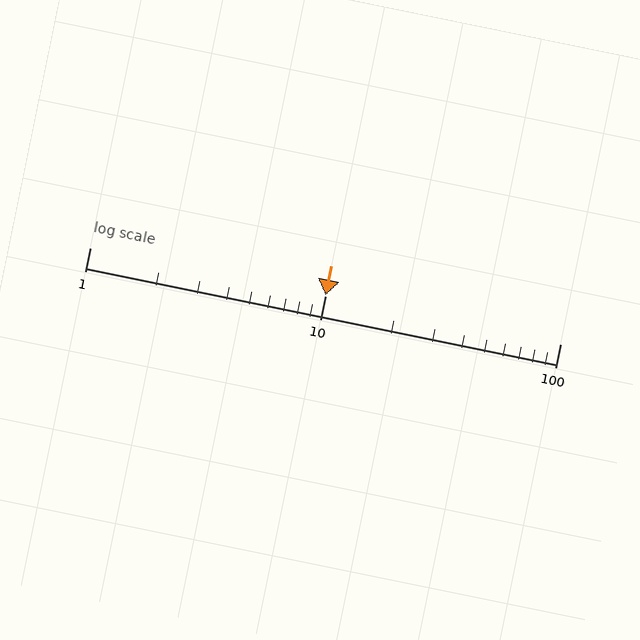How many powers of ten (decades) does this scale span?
The scale spans 2 decades, from 1 to 100.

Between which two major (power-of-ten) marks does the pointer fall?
The pointer is between 10 and 100.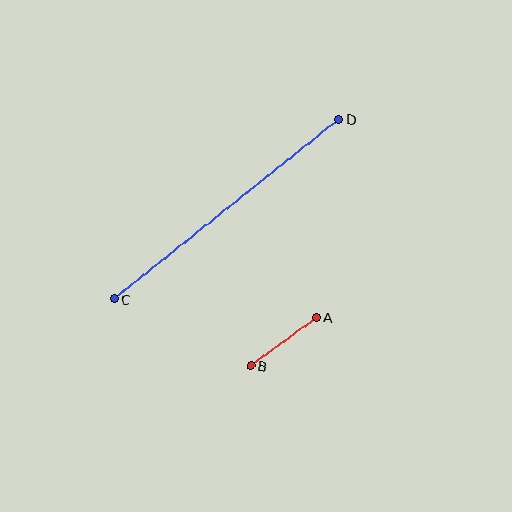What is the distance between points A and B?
The distance is approximately 81 pixels.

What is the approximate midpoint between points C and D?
The midpoint is at approximately (226, 209) pixels.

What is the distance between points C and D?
The distance is approximately 288 pixels.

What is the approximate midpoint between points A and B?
The midpoint is at approximately (284, 341) pixels.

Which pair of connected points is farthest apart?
Points C and D are farthest apart.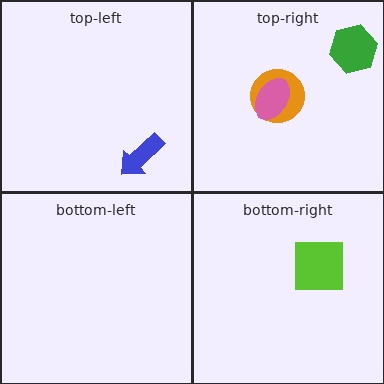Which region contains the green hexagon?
The top-right region.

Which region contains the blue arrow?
The top-left region.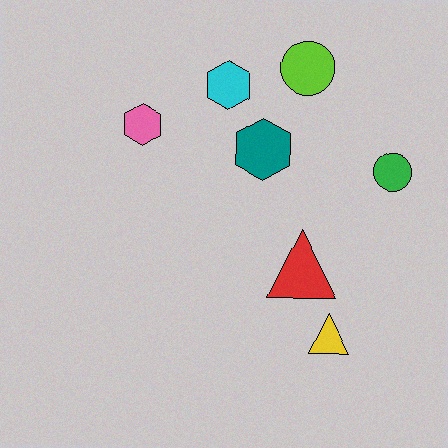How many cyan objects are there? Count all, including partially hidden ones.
There is 1 cyan object.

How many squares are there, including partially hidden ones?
There are no squares.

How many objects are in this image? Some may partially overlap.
There are 7 objects.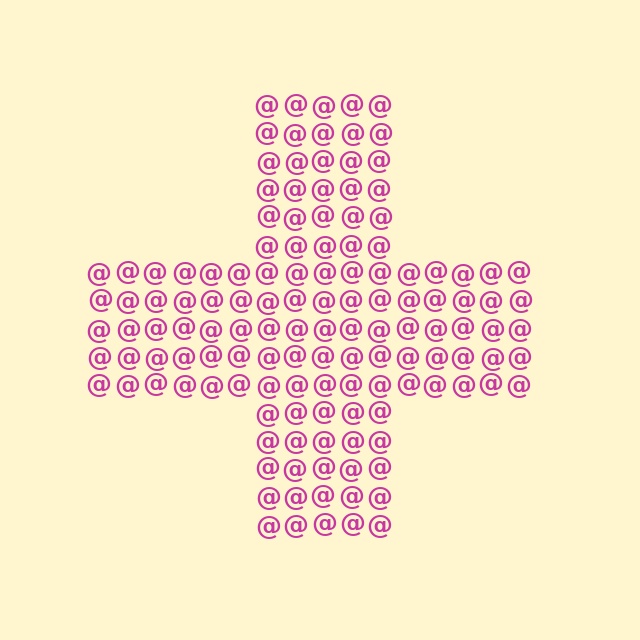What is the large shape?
The large shape is a cross.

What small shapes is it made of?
It is made of small at signs.